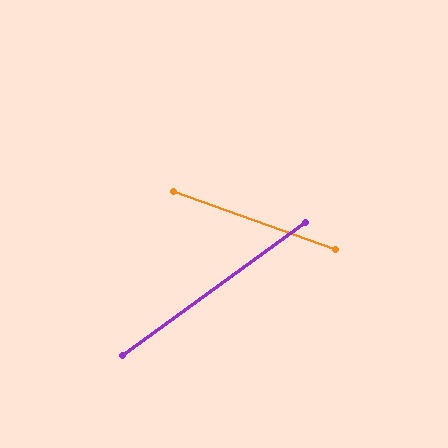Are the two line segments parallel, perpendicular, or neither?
Neither parallel nor perpendicular — they differ by about 56°.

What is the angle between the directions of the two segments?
Approximately 56 degrees.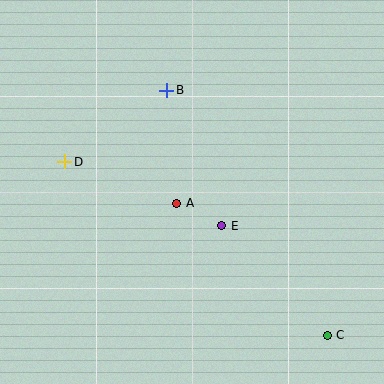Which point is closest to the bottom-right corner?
Point C is closest to the bottom-right corner.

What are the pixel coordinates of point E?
Point E is at (222, 226).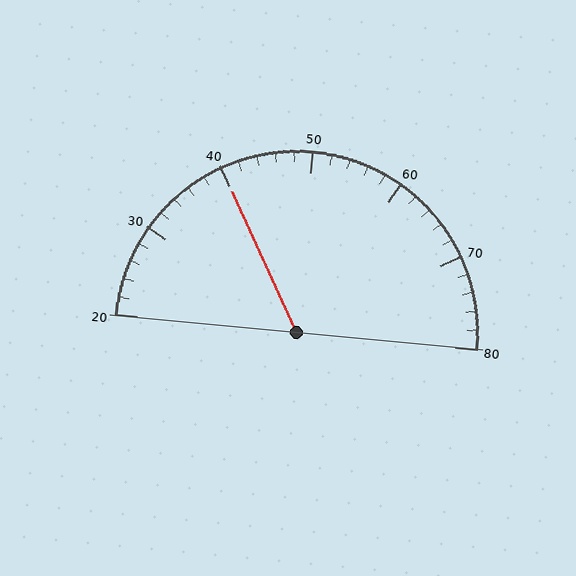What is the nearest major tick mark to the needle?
The nearest major tick mark is 40.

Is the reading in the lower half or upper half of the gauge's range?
The reading is in the lower half of the range (20 to 80).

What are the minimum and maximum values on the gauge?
The gauge ranges from 20 to 80.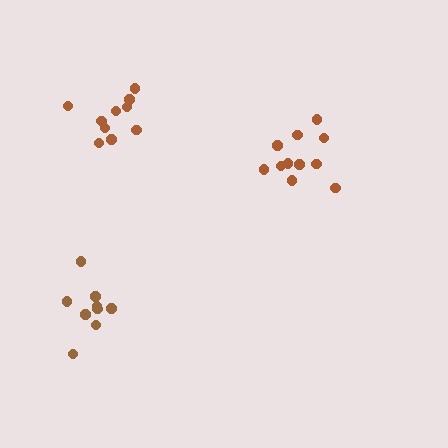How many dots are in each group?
Group 1: 10 dots, Group 2: 11 dots, Group 3: 9 dots (30 total).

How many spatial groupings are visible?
There are 3 spatial groupings.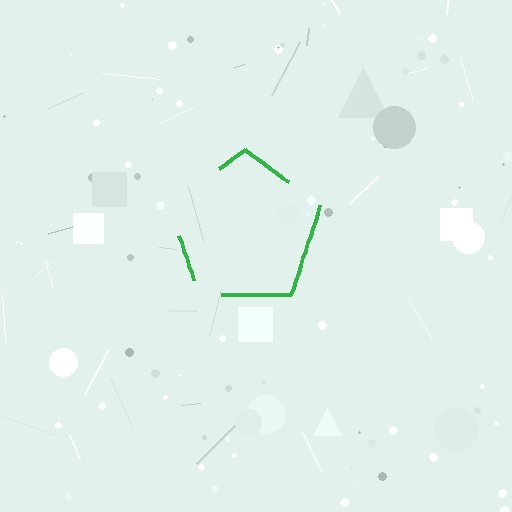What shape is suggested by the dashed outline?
The dashed outline suggests a pentagon.